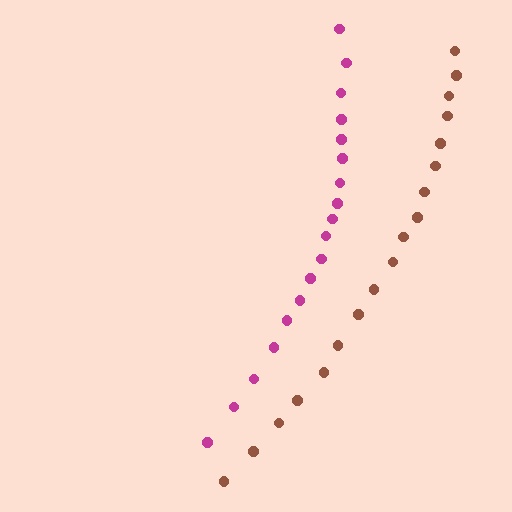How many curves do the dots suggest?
There are 2 distinct paths.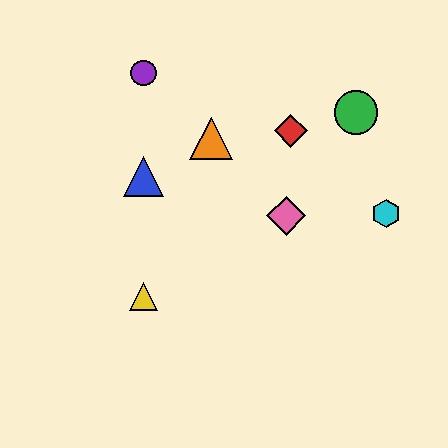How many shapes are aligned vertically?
3 shapes (the blue triangle, the yellow triangle, the purple circle) are aligned vertically.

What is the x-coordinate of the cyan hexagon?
The cyan hexagon is at x≈386.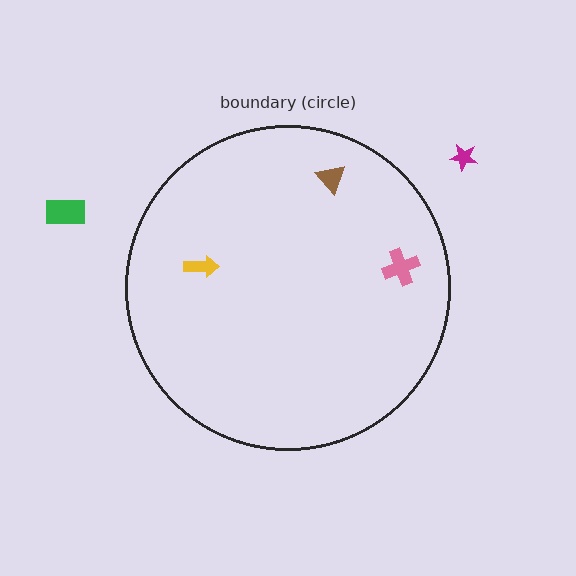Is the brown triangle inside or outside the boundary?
Inside.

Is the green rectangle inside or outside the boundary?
Outside.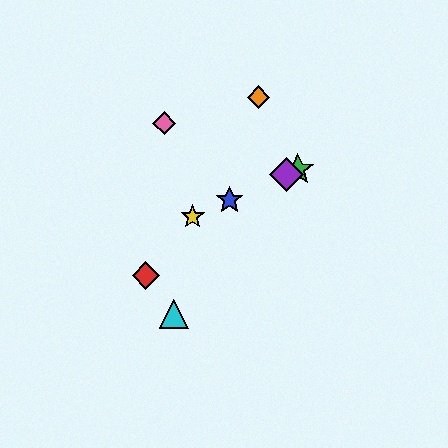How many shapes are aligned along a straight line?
4 shapes (the blue star, the green star, the yellow star, the purple diamond) are aligned along a straight line.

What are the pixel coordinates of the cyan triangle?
The cyan triangle is at (174, 314).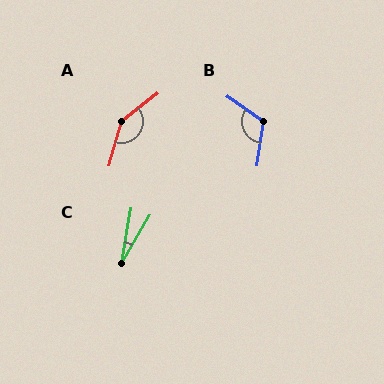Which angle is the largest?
A, at approximately 145 degrees.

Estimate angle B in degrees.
Approximately 117 degrees.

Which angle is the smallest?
C, at approximately 21 degrees.